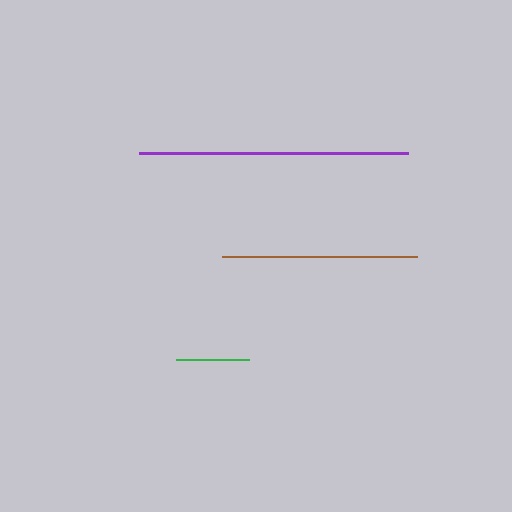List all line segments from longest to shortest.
From longest to shortest: purple, brown, green.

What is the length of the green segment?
The green segment is approximately 72 pixels long.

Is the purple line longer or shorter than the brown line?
The purple line is longer than the brown line.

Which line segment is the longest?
The purple line is the longest at approximately 269 pixels.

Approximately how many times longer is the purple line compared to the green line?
The purple line is approximately 3.7 times the length of the green line.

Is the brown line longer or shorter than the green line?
The brown line is longer than the green line.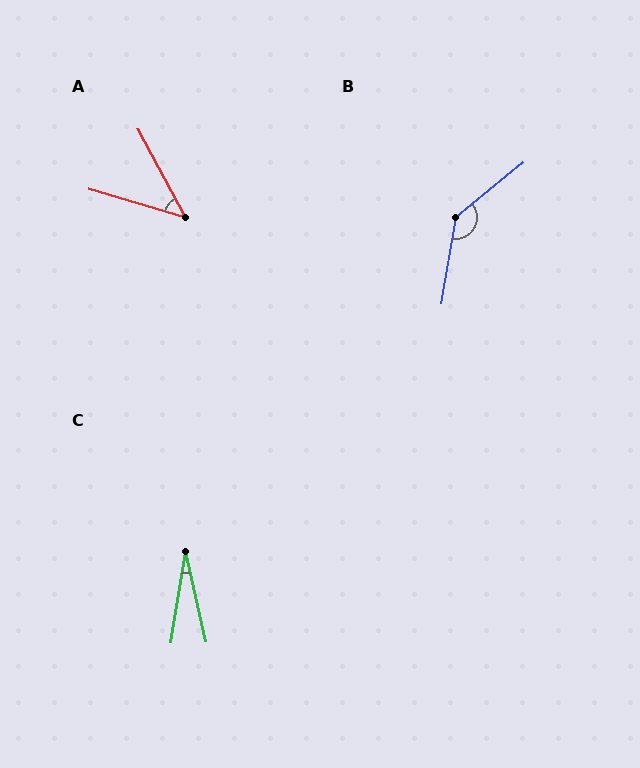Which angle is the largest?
B, at approximately 138 degrees.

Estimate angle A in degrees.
Approximately 45 degrees.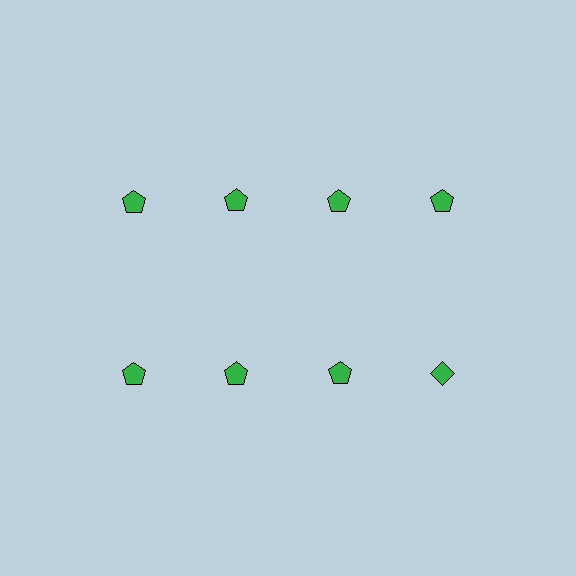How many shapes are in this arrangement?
There are 8 shapes arranged in a grid pattern.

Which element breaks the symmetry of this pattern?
The green diamond in the second row, second from right column breaks the symmetry. All other shapes are green pentagons.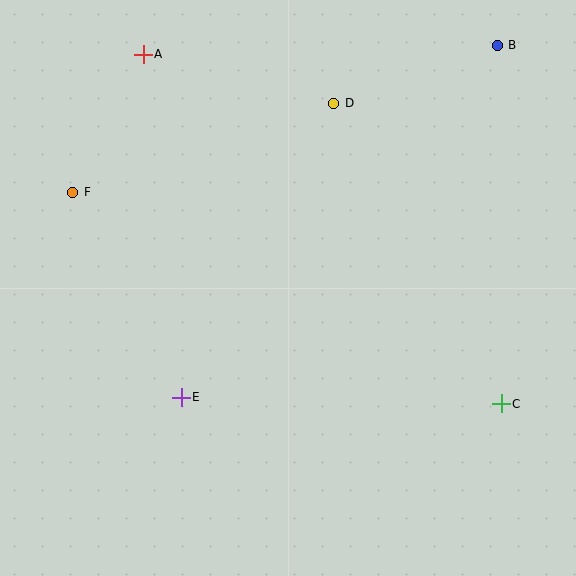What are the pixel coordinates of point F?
Point F is at (73, 192).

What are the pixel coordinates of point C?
Point C is at (501, 404).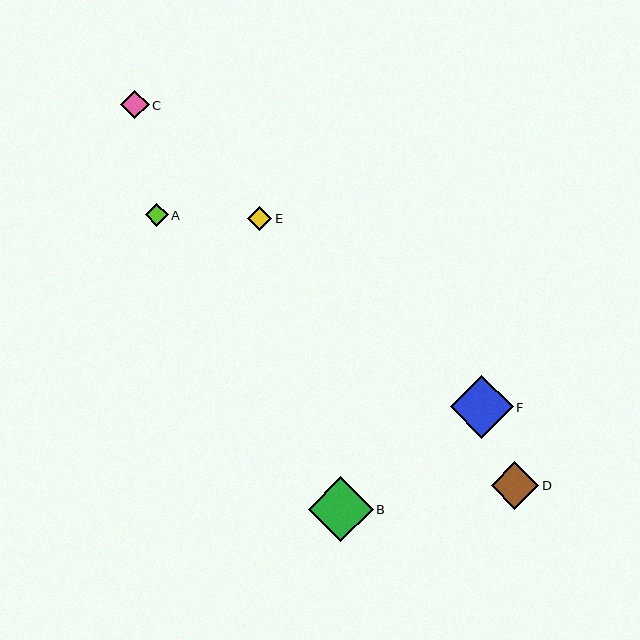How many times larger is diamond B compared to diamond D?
Diamond B is approximately 1.4 times the size of diamond D.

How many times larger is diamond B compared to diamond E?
Diamond B is approximately 2.7 times the size of diamond E.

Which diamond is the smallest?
Diamond A is the smallest with a size of approximately 23 pixels.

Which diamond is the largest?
Diamond B is the largest with a size of approximately 65 pixels.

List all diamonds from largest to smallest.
From largest to smallest: B, F, D, C, E, A.